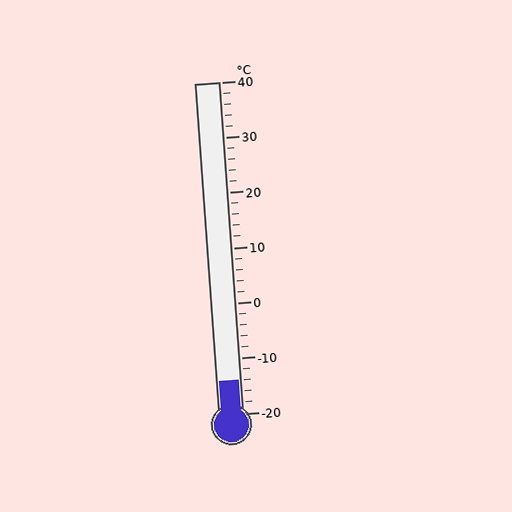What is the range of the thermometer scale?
The thermometer scale ranges from -20°C to 40°C.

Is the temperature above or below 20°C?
The temperature is below 20°C.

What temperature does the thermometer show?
The thermometer shows approximately -14°C.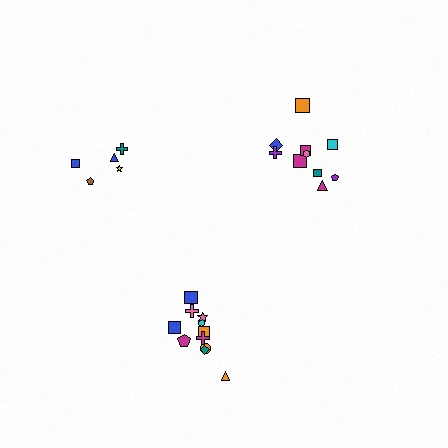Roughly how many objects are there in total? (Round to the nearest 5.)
Roughly 25 objects in total.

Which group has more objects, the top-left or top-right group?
The top-right group.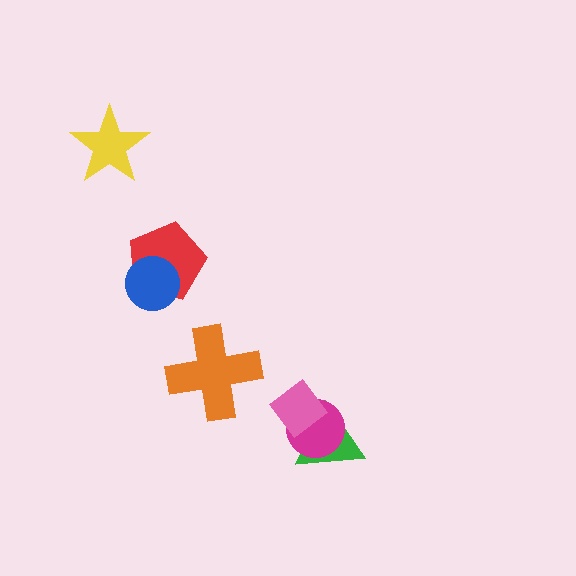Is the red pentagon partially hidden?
Yes, it is partially covered by another shape.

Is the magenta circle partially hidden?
Yes, it is partially covered by another shape.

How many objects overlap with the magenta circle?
2 objects overlap with the magenta circle.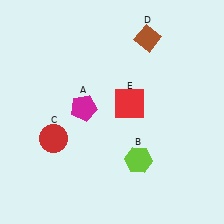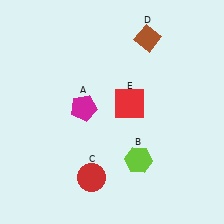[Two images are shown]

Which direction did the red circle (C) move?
The red circle (C) moved down.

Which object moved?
The red circle (C) moved down.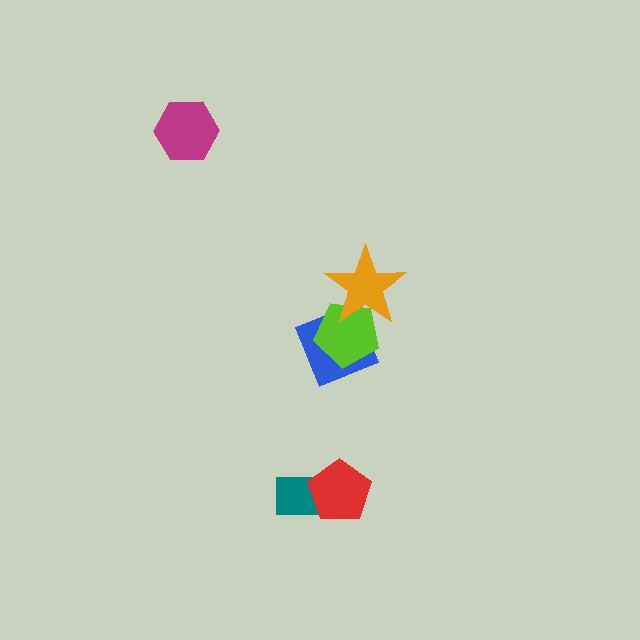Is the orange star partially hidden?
No, no other shape covers it.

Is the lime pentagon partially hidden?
Yes, it is partially covered by another shape.